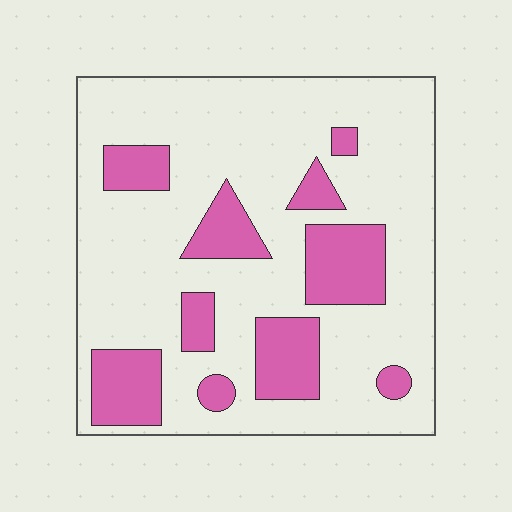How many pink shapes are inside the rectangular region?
10.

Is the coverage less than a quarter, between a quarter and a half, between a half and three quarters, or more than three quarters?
Less than a quarter.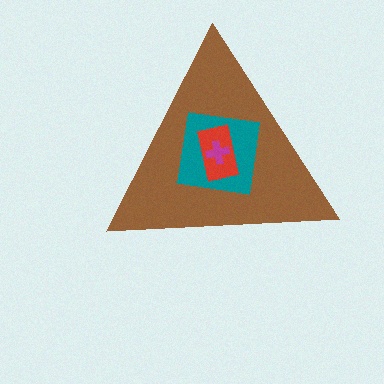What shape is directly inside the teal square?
The red rectangle.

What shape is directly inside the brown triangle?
The teal square.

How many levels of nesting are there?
4.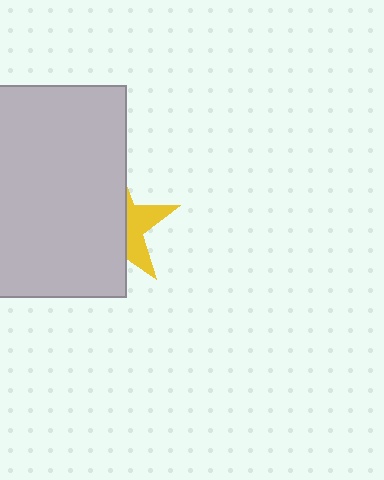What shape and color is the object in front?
The object in front is a light gray rectangle.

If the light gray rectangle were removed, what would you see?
You would see the complete yellow star.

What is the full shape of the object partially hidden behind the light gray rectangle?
The partially hidden object is a yellow star.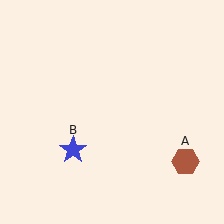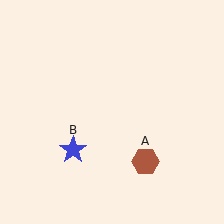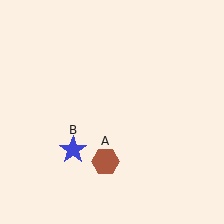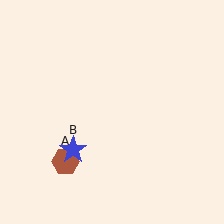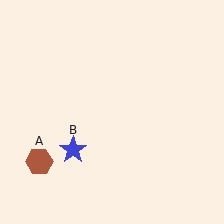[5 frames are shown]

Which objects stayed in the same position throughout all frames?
Blue star (object B) remained stationary.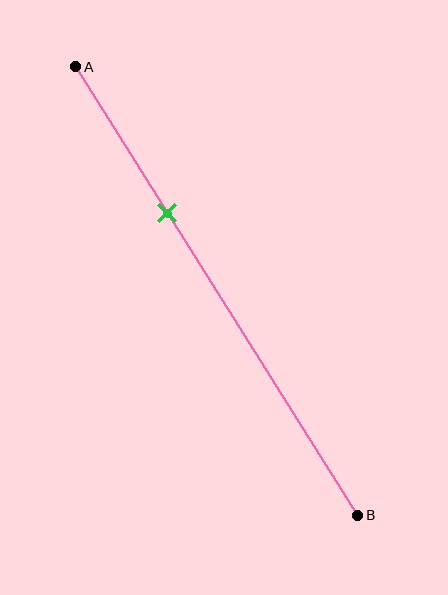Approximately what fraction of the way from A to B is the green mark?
The green mark is approximately 35% of the way from A to B.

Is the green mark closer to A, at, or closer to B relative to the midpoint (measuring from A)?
The green mark is closer to point A than the midpoint of segment AB.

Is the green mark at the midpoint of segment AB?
No, the mark is at about 35% from A, not at the 50% midpoint.